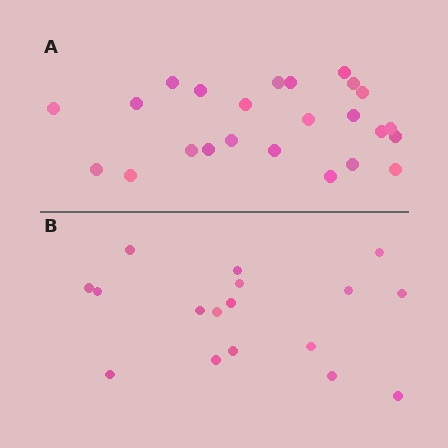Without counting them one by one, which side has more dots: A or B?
Region A (the top region) has more dots.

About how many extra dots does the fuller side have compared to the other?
Region A has roughly 8 or so more dots than region B.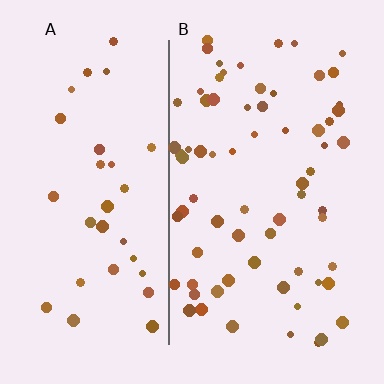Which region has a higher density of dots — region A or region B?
B (the right).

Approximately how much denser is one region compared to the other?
Approximately 2.1× — region B over region A.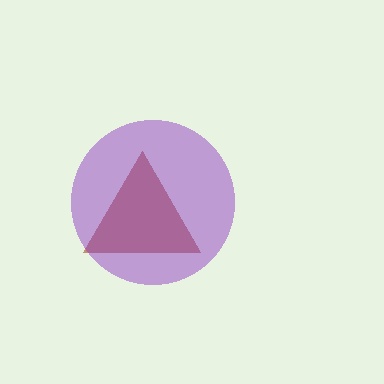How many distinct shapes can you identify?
There are 2 distinct shapes: a brown triangle, a purple circle.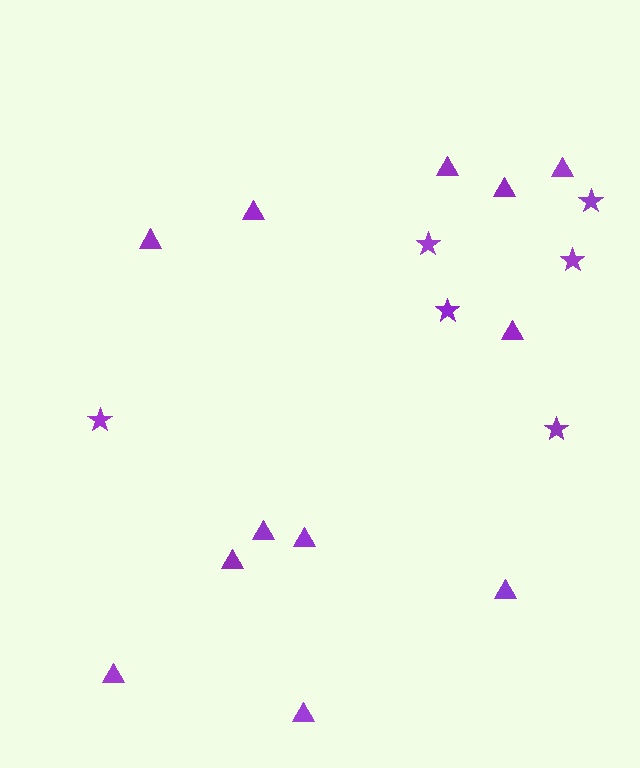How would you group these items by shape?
There are 2 groups: one group of triangles (12) and one group of stars (6).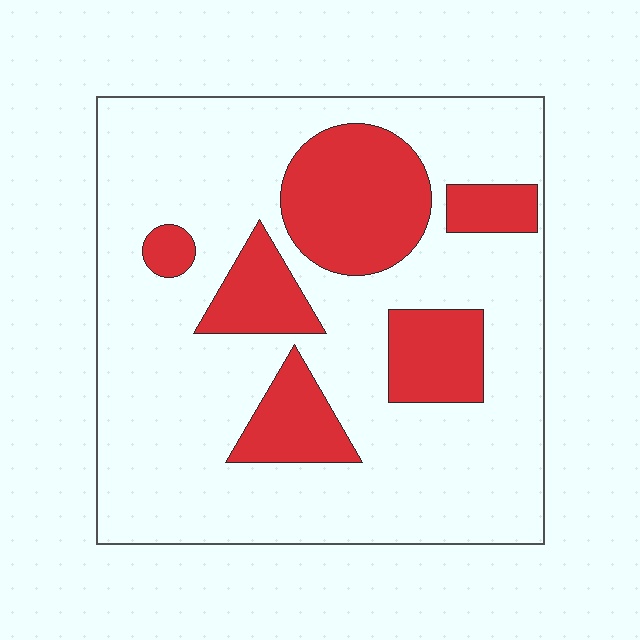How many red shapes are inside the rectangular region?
6.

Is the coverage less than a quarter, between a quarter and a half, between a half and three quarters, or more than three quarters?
Less than a quarter.